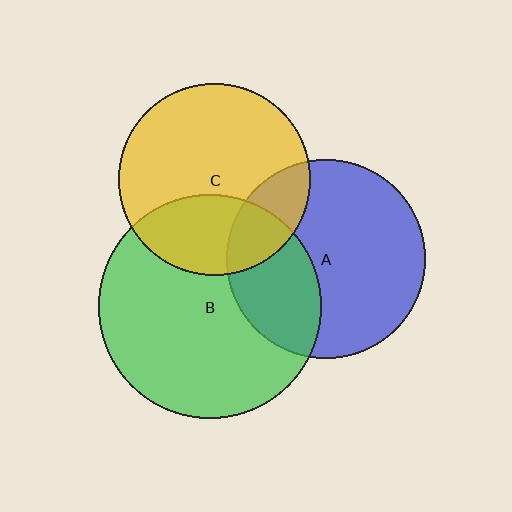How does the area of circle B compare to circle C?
Approximately 1.4 times.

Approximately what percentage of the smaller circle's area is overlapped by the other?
Approximately 20%.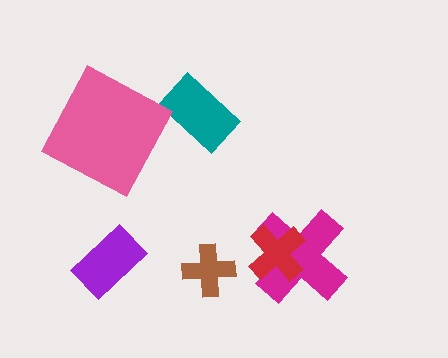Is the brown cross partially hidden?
No, no other shape covers it.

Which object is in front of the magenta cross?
The red cross is in front of the magenta cross.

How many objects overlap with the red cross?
1 object overlaps with the red cross.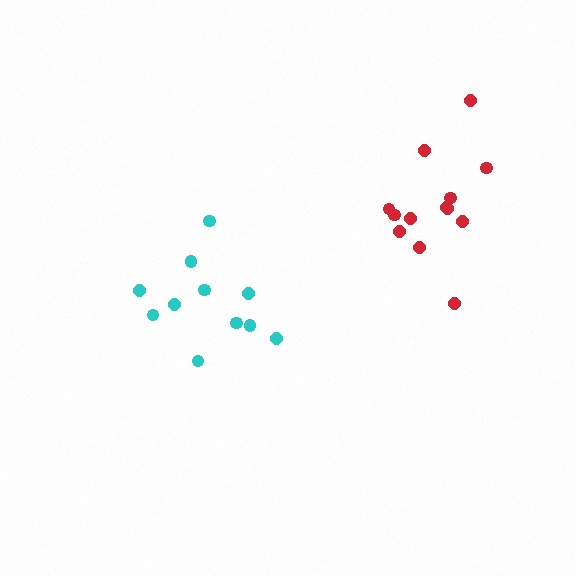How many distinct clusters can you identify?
There are 2 distinct clusters.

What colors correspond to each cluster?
The clusters are colored: red, cyan.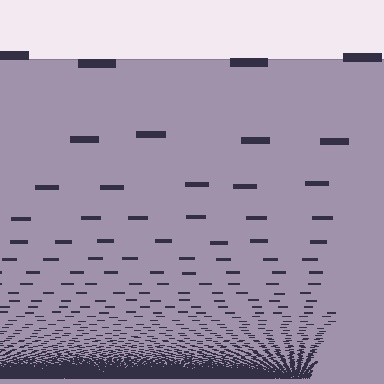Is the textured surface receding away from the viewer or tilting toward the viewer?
The surface appears to tilt toward the viewer. Texture elements get larger and sparser toward the top.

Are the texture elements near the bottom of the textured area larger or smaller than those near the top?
Smaller. The gradient is inverted — elements near the bottom are smaller and denser.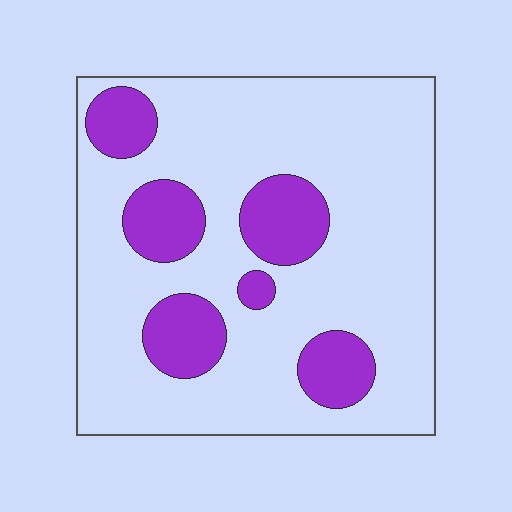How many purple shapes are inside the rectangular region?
6.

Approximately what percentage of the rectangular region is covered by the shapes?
Approximately 20%.